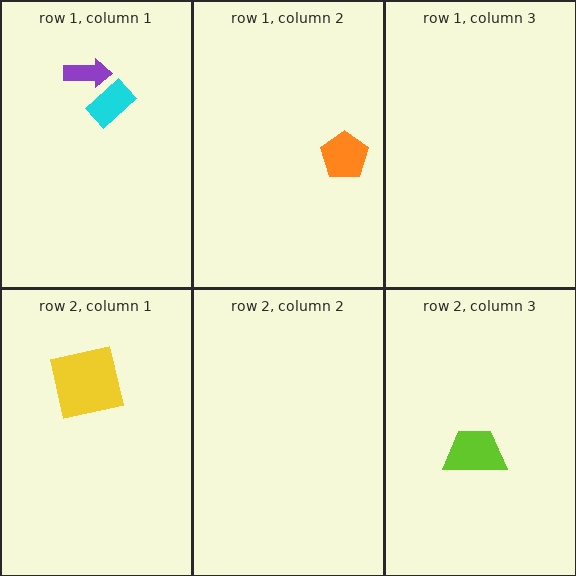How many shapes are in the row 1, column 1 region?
2.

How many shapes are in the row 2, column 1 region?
1.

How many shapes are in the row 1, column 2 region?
1.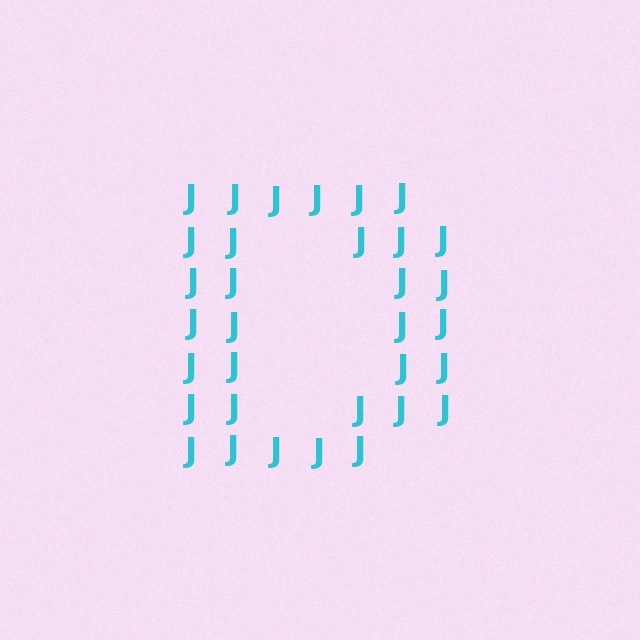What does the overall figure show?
The overall figure shows the letter D.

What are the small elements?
The small elements are letter J's.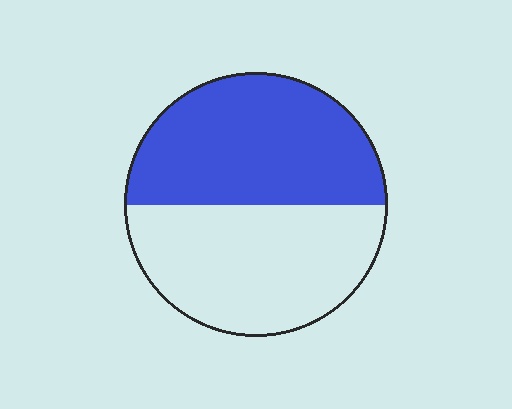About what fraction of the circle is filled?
About one half (1/2).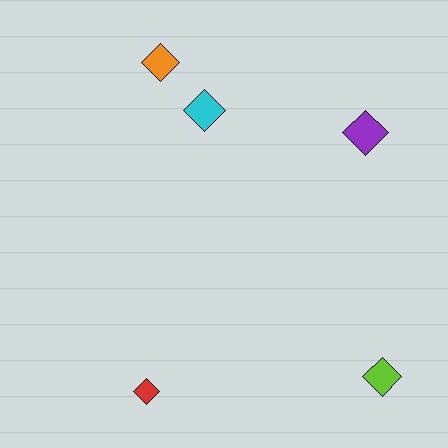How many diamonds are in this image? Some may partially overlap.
There are 5 diamonds.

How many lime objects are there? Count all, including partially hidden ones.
There is 1 lime object.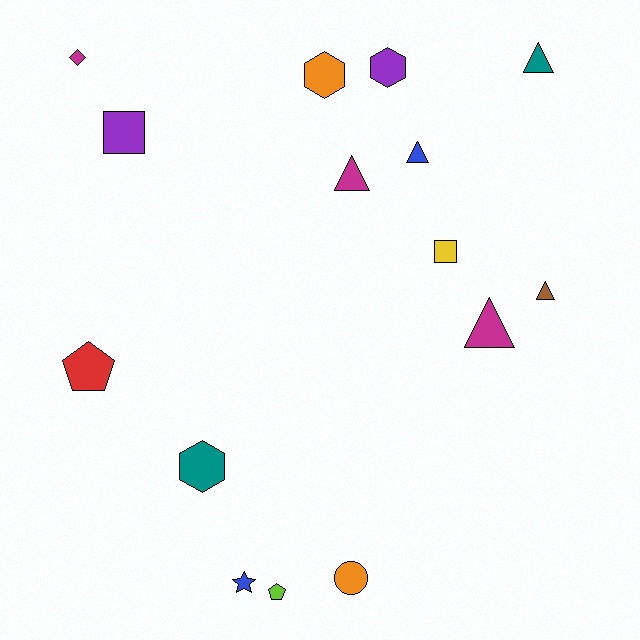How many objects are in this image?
There are 15 objects.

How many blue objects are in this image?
There are 2 blue objects.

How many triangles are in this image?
There are 5 triangles.